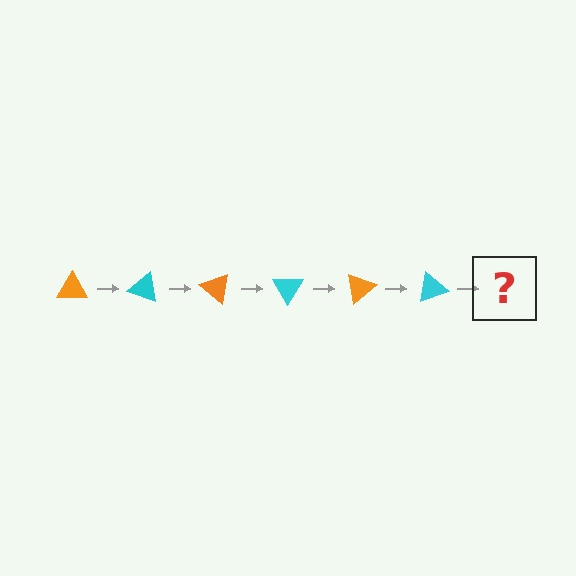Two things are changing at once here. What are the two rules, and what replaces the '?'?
The two rules are that it rotates 20 degrees each step and the color cycles through orange and cyan. The '?' should be an orange triangle, rotated 120 degrees from the start.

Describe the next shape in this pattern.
It should be an orange triangle, rotated 120 degrees from the start.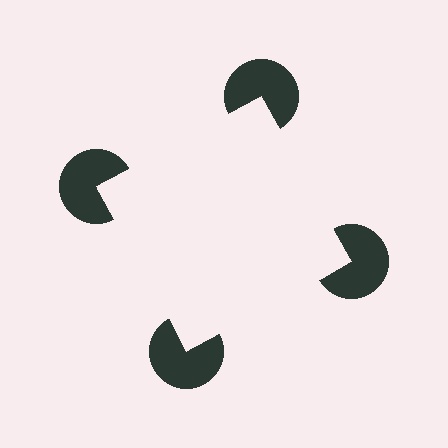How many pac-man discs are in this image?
There are 4 — one at each vertex of the illusory square.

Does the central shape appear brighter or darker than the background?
It typically appears slightly brighter than the background, even though no actual brightness change is drawn.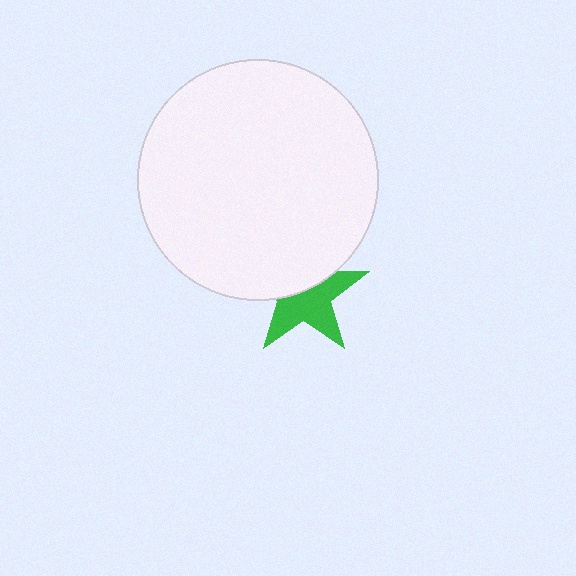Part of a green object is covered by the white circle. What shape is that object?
It is a star.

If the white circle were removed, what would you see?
You would see the complete green star.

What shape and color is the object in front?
The object in front is a white circle.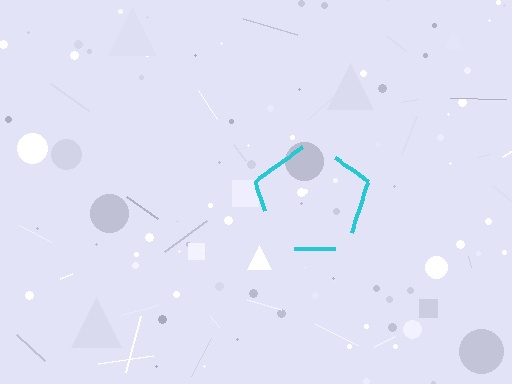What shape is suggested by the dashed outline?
The dashed outline suggests a pentagon.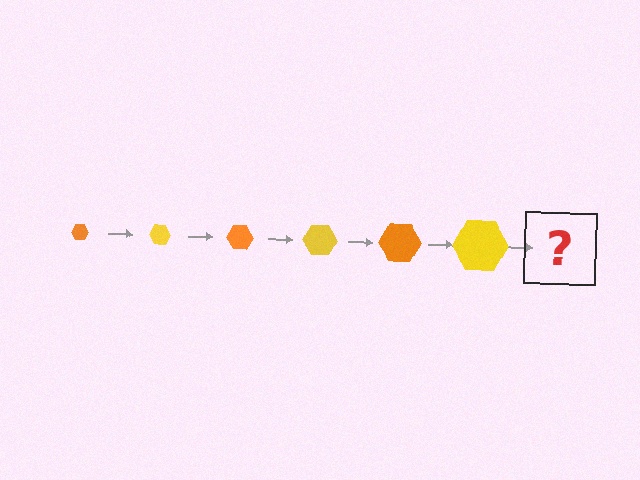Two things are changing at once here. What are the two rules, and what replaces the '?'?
The two rules are that the hexagon grows larger each step and the color cycles through orange and yellow. The '?' should be an orange hexagon, larger than the previous one.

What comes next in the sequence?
The next element should be an orange hexagon, larger than the previous one.